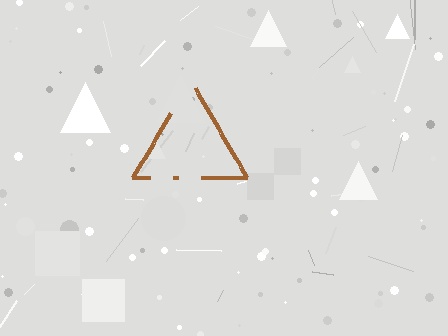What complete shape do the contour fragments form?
The contour fragments form a triangle.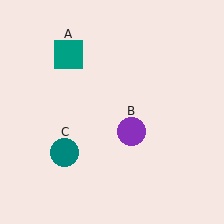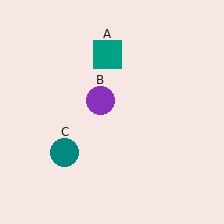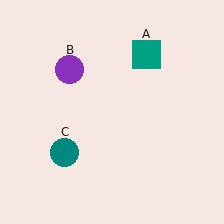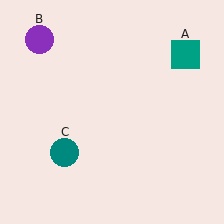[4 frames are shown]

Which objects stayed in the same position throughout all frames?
Teal circle (object C) remained stationary.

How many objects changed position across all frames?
2 objects changed position: teal square (object A), purple circle (object B).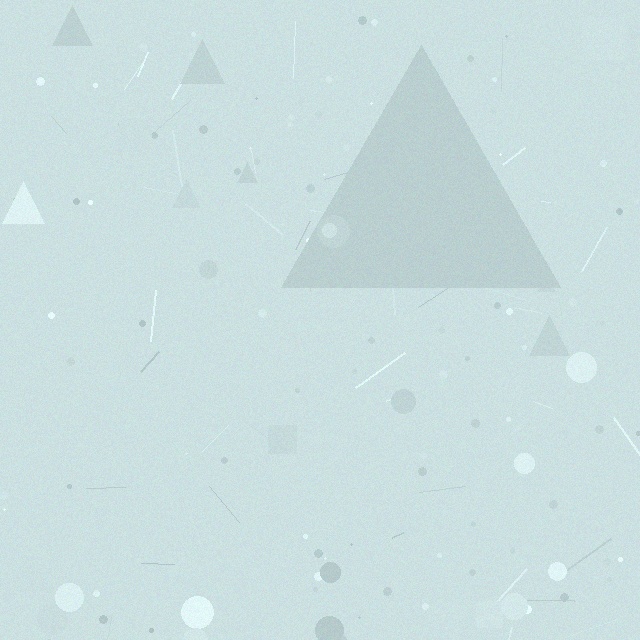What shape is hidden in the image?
A triangle is hidden in the image.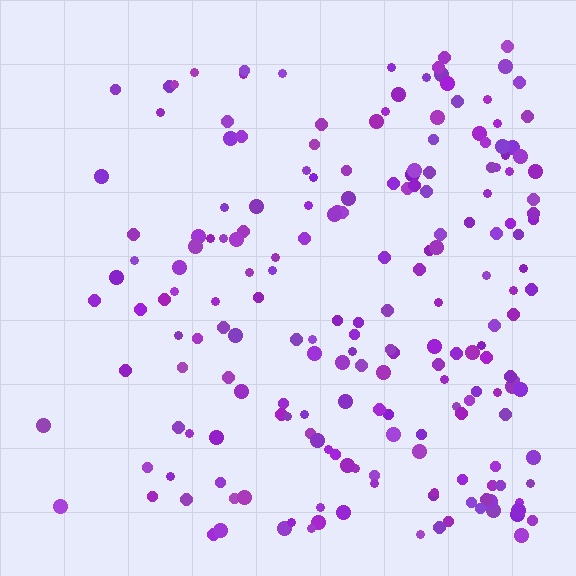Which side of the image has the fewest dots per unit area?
The left.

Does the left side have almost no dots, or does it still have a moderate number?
Still a moderate number, just noticeably fewer than the right.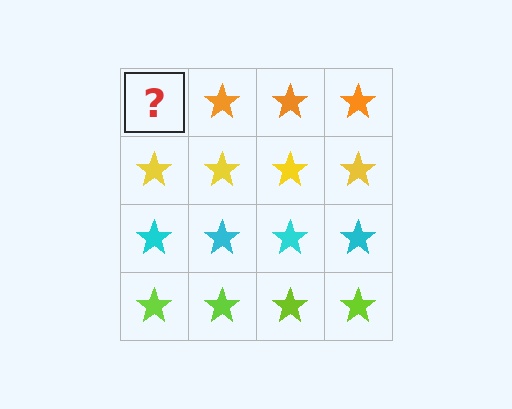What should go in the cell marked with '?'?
The missing cell should contain an orange star.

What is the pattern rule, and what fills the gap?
The rule is that each row has a consistent color. The gap should be filled with an orange star.